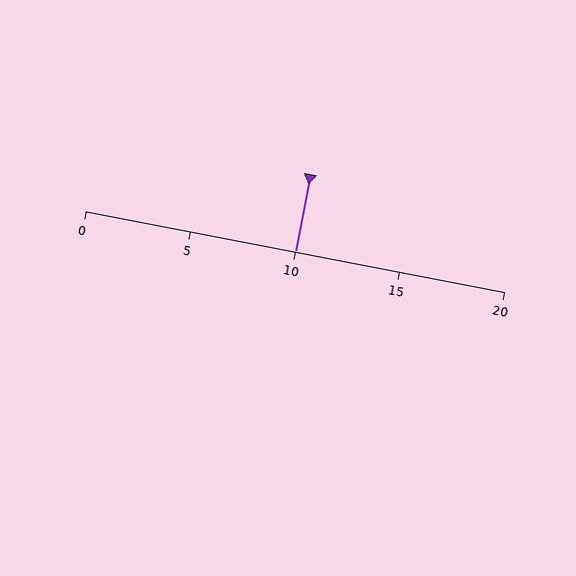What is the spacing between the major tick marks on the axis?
The major ticks are spaced 5 apart.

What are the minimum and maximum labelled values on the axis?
The axis runs from 0 to 20.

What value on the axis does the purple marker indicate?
The marker indicates approximately 10.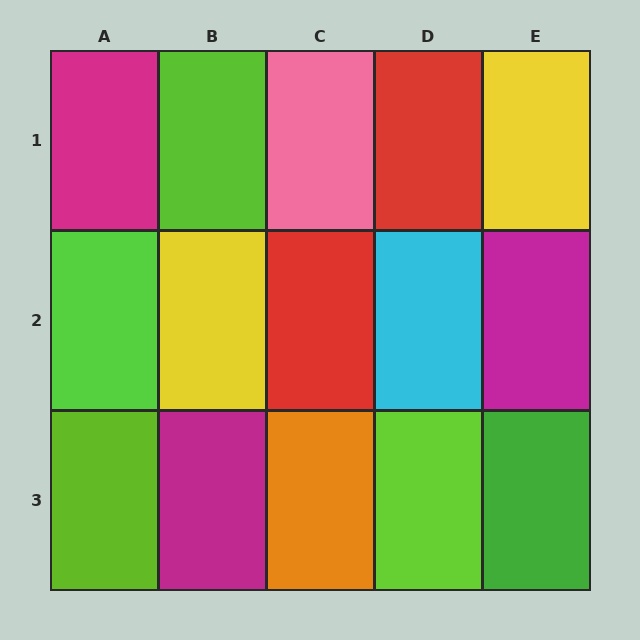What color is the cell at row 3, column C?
Orange.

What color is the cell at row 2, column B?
Yellow.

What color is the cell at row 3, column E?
Green.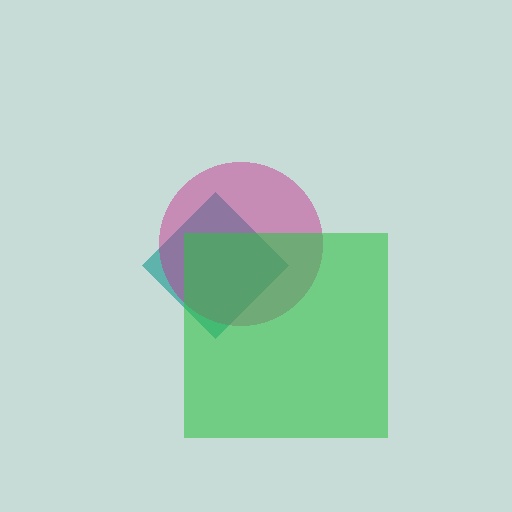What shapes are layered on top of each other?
The layered shapes are: a teal diamond, a magenta circle, a green square.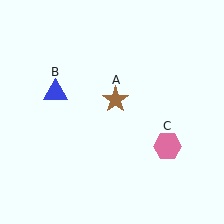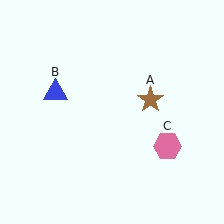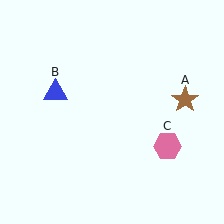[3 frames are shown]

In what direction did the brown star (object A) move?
The brown star (object A) moved right.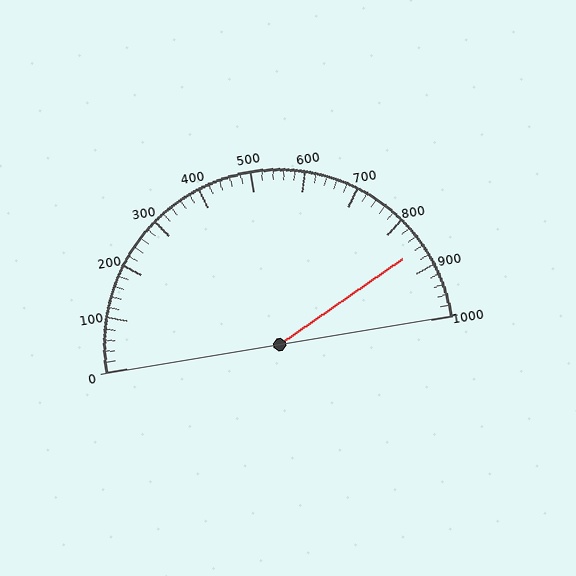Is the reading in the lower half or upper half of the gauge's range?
The reading is in the upper half of the range (0 to 1000).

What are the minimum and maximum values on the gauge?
The gauge ranges from 0 to 1000.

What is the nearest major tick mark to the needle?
The nearest major tick mark is 900.